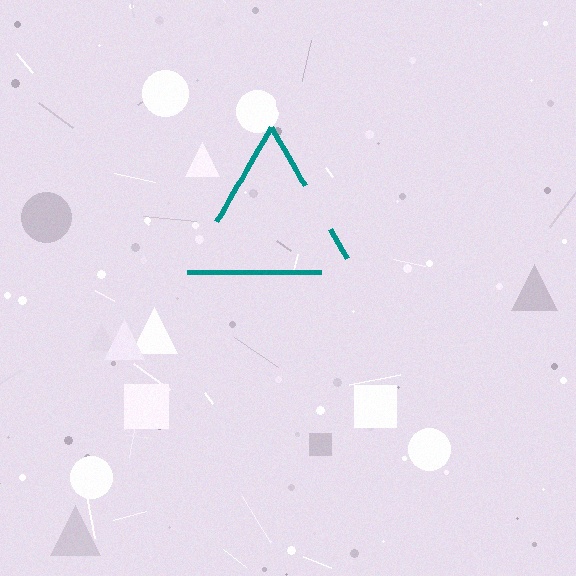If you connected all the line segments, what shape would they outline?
They would outline a triangle.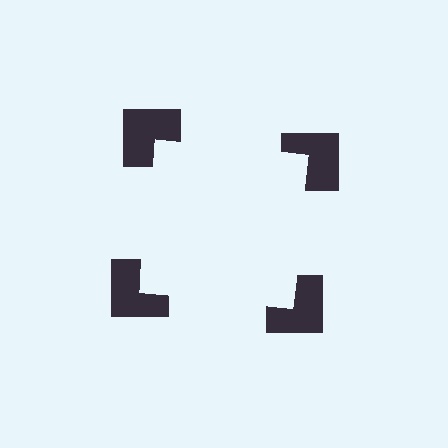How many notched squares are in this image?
There are 4 — one at each vertex of the illusory square.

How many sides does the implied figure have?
4 sides.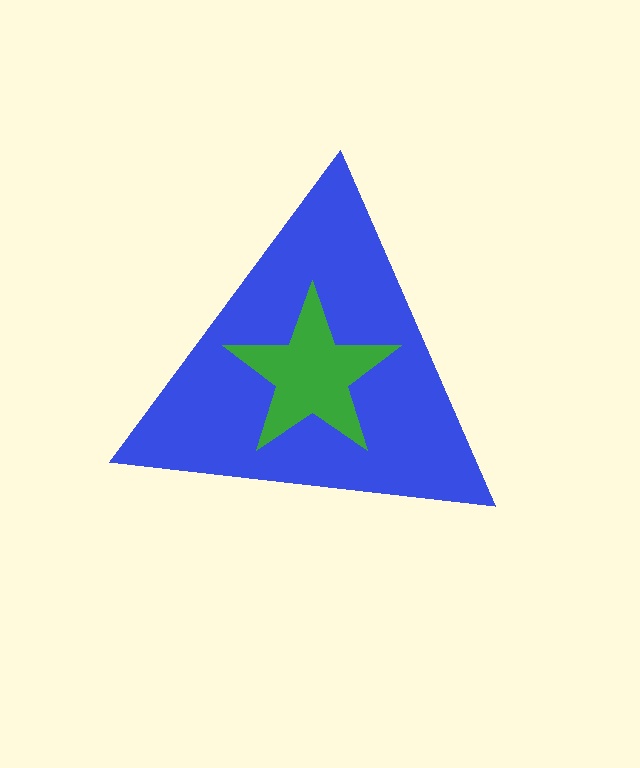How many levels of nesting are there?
2.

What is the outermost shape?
The blue triangle.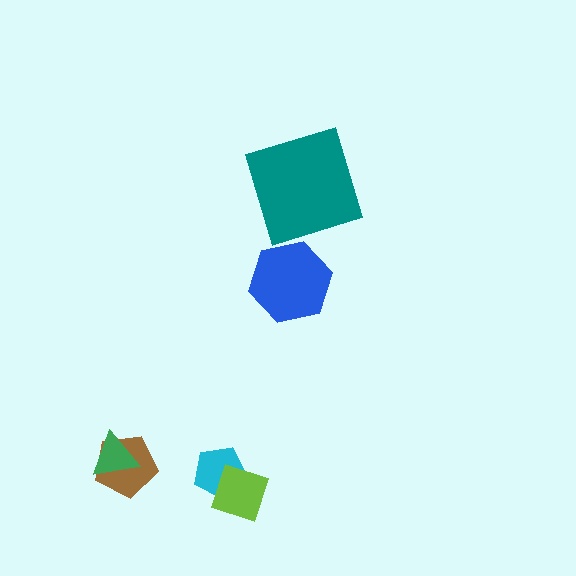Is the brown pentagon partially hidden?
Yes, it is partially covered by another shape.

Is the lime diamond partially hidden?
No, no other shape covers it.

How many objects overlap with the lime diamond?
1 object overlaps with the lime diamond.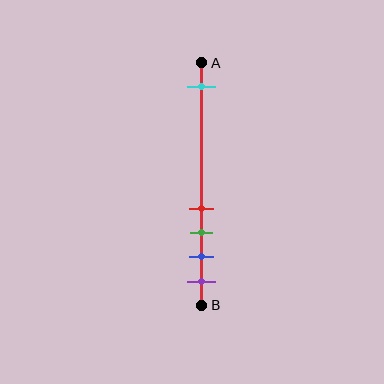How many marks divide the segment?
There are 5 marks dividing the segment.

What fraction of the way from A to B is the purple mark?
The purple mark is approximately 90% (0.9) of the way from A to B.